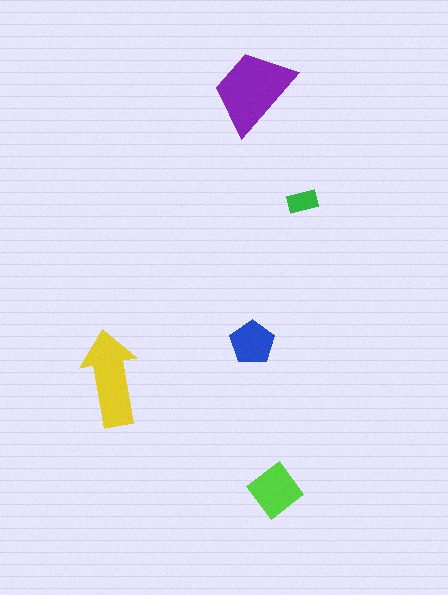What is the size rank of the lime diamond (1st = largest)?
3rd.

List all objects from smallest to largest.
The green rectangle, the blue pentagon, the lime diamond, the yellow arrow, the purple trapezoid.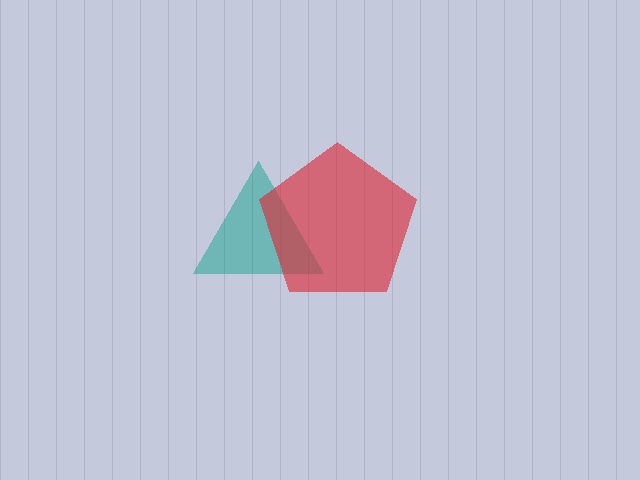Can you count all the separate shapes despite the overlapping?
Yes, there are 2 separate shapes.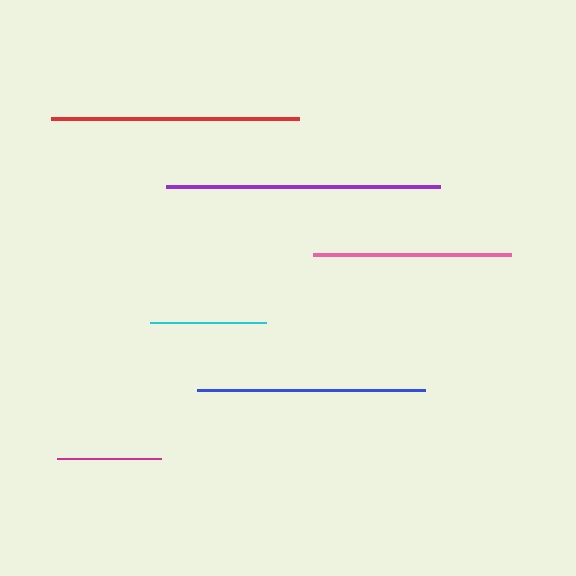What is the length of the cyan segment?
The cyan segment is approximately 116 pixels long.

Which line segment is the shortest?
The magenta line is the shortest at approximately 105 pixels.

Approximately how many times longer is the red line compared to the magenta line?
The red line is approximately 2.4 times the length of the magenta line.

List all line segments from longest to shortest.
From longest to shortest: purple, red, blue, pink, cyan, magenta.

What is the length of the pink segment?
The pink segment is approximately 199 pixels long.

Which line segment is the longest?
The purple line is the longest at approximately 274 pixels.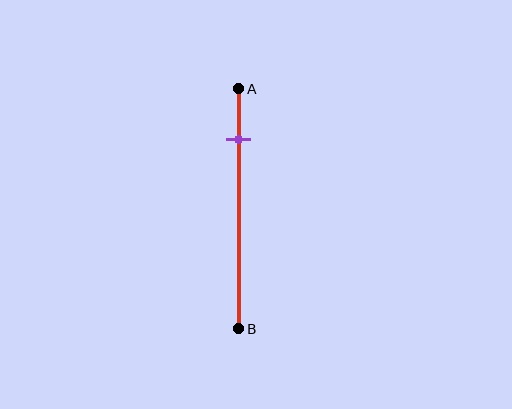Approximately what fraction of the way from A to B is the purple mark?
The purple mark is approximately 20% of the way from A to B.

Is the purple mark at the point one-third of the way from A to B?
No, the mark is at about 20% from A, not at the 33% one-third point.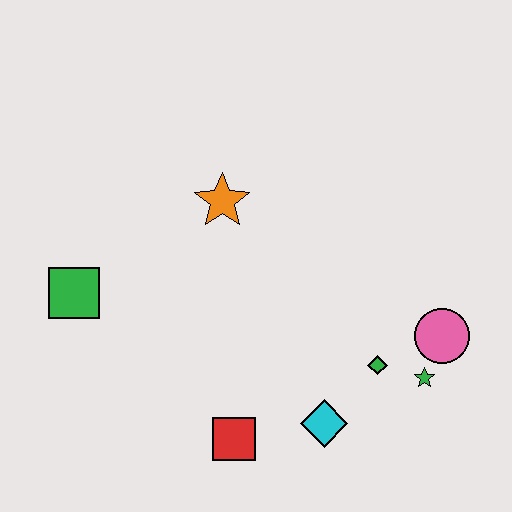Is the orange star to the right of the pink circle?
No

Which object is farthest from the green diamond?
The green square is farthest from the green diamond.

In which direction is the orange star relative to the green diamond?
The orange star is above the green diamond.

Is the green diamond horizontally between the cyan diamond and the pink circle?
Yes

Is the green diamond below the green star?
No